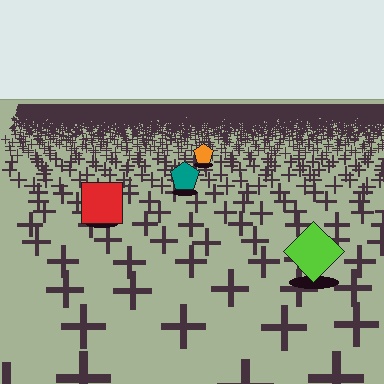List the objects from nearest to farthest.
From nearest to farthest: the lime diamond, the red square, the teal pentagon, the orange pentagon.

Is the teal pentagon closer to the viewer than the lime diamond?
No. The lime diamond is closer — you can tell from the texture gradient: the ground texture is coarser near it.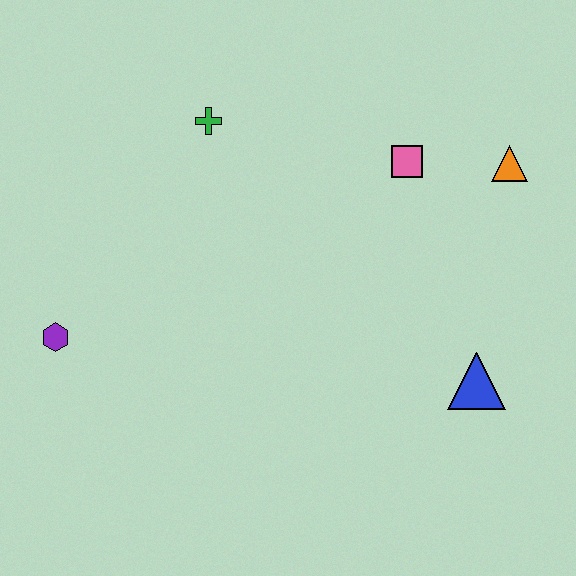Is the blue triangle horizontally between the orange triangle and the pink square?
Yes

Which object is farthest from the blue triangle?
The purple hexagon is farthest from the blue triangle.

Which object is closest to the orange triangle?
The pink square is closest to the orange triangle.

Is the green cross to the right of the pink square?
No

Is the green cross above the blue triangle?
Yes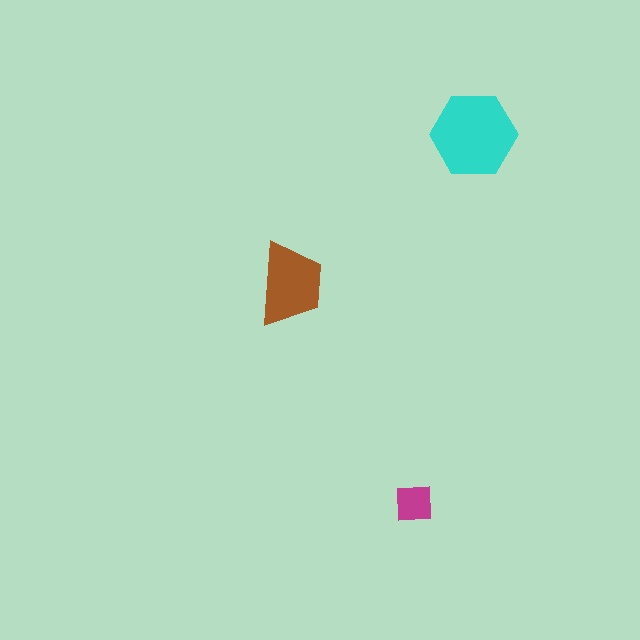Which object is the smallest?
The magenta square.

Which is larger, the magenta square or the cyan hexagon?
The cyan hexagon.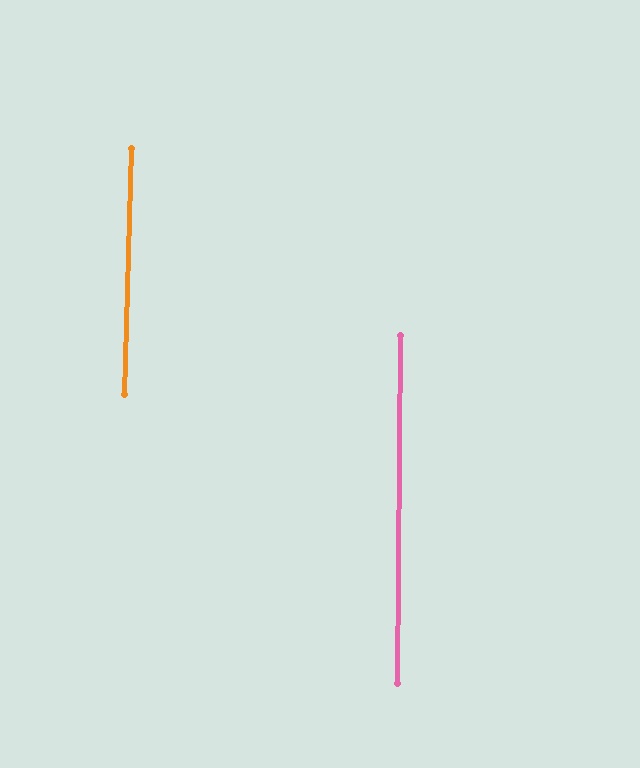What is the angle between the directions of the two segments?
Approximately 1 degree.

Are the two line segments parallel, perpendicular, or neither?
Parallel — their directions differ by only 1.0°.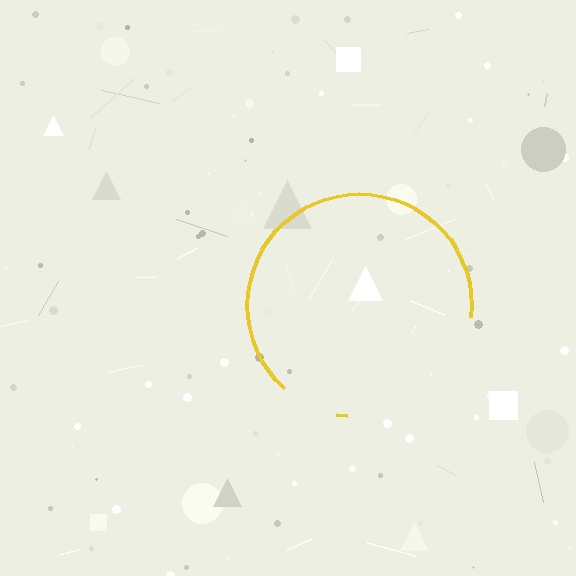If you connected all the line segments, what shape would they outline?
They would outline a circle.